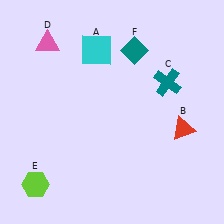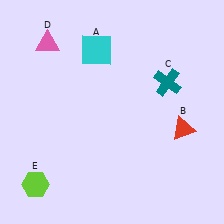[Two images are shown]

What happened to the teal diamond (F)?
The teal diamond (F) was removed in Image 2. It was in the top-right area of Image 1.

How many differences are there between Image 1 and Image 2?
There is 1 difference between the two images.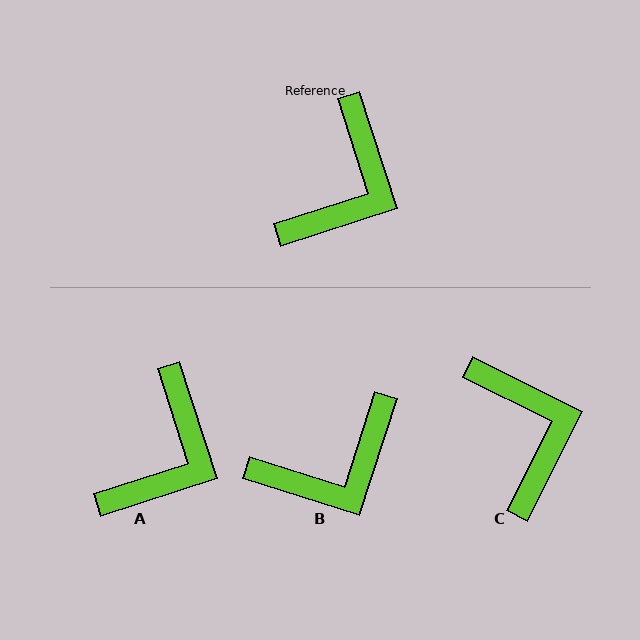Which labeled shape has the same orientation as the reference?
A.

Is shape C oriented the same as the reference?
No, it is off by about 45 degrees.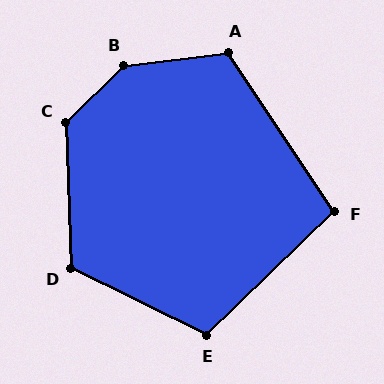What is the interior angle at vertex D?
Approximately 118 degrees (obtuse).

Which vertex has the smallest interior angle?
F, at approximately 100 degrees.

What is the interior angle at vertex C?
Approximately 133 degrees (obtuse).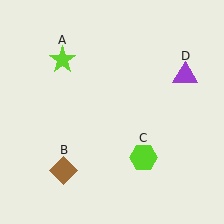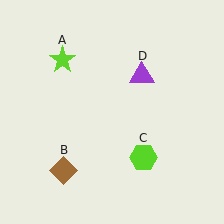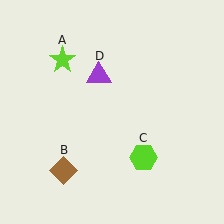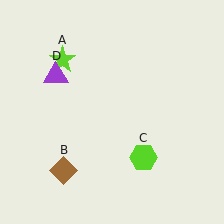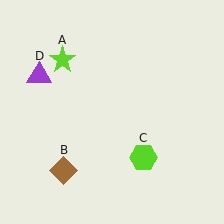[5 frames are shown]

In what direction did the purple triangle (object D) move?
The purple triangle (object D) moved left.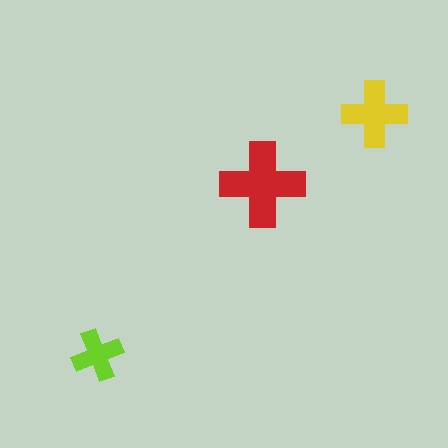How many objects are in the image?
There are 3 objects in the image.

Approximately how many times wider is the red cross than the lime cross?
About 1.5 times wider.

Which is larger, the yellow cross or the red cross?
The red one.